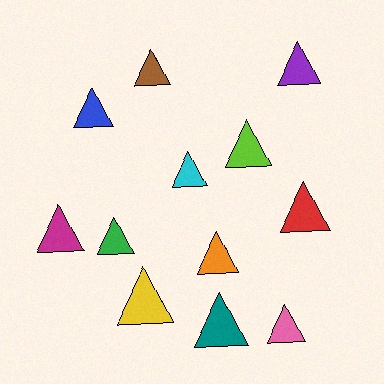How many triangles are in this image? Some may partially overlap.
There are 12 triangles.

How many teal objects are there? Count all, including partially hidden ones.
There is 1 teal object.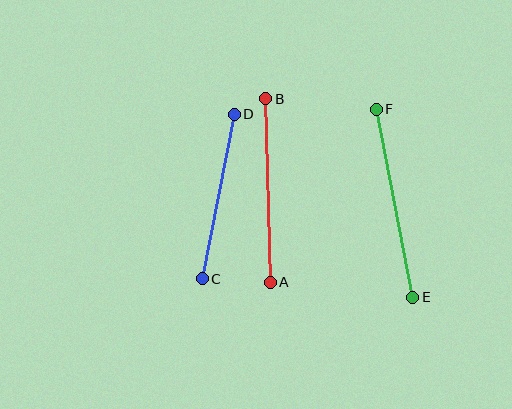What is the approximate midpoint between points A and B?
The midpoint is at approximately (268, 190) pixels.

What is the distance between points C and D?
The distance is approximately 167 pixels.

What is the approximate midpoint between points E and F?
The midpoint is at approximately (394, 203) pixels.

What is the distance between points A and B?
The distance is approximately 183 pixels.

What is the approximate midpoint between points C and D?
The midpoint is at approximately (218, 197) pixels.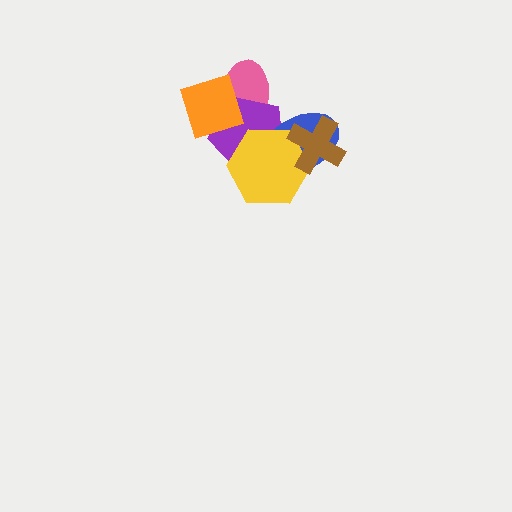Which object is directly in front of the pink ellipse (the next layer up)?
The purple pentagon is directly in front of the pink ellipse.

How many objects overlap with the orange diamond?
2 objects overlap with the orange diamond.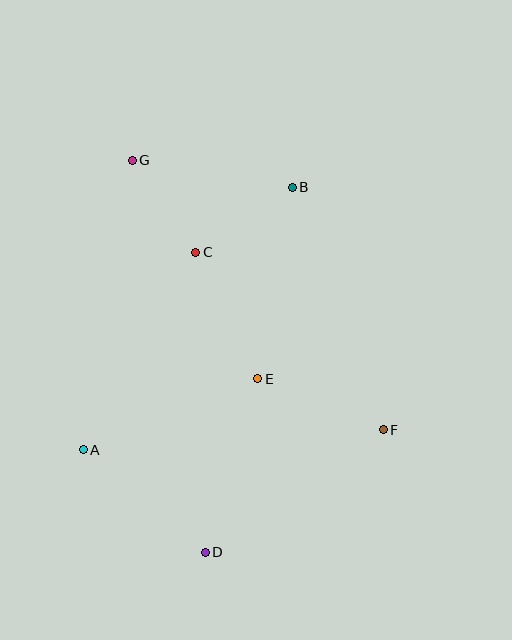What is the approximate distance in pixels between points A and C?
The distance between A and C is approximately 227 pixels.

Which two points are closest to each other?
Points C and G are closest to each other.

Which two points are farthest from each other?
Points D and G are farthest from each other.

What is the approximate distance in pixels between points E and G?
The distance between E and G is approximately 252 pixels.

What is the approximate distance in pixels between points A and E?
The distance between A and E is approximately 189 pixels.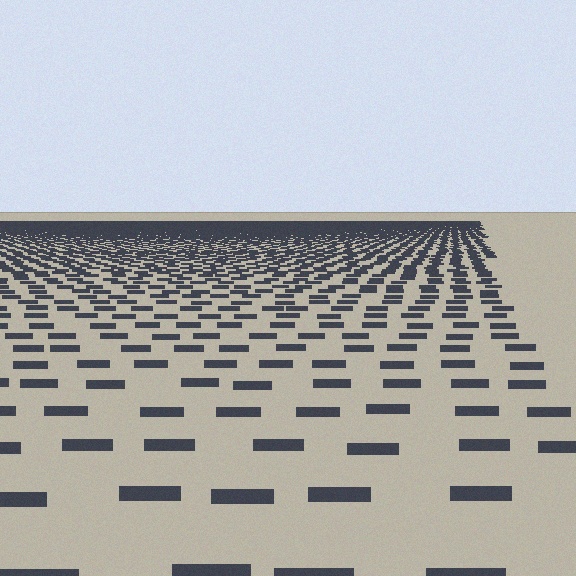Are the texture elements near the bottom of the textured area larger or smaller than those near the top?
Larger. Near the bottom, elements are closer to the viewer and appear at a bigger on-screen size.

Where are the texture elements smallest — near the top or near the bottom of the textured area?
Near the top.